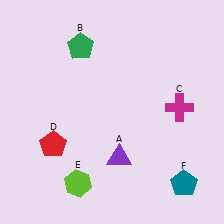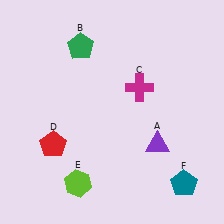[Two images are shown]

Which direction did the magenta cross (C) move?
The magenta cross (C) moved left.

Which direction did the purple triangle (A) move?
The purple triangle (A) moved right.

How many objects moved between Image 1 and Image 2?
2 objects moved between the two images.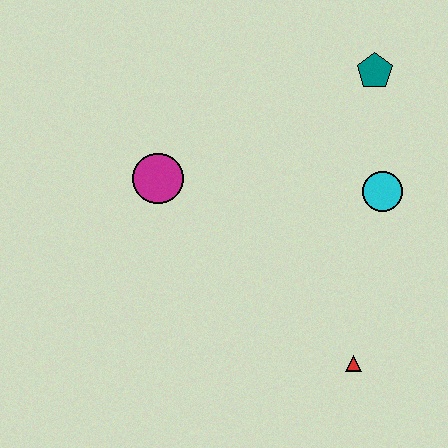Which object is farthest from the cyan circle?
The magenta circle is farthest from the cyan circle.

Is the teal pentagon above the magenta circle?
Yes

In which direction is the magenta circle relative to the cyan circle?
The magenta circle is to the left of the cyan circle.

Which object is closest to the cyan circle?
The teal pentagon is closest to the cyan circle.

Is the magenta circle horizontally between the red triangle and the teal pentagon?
No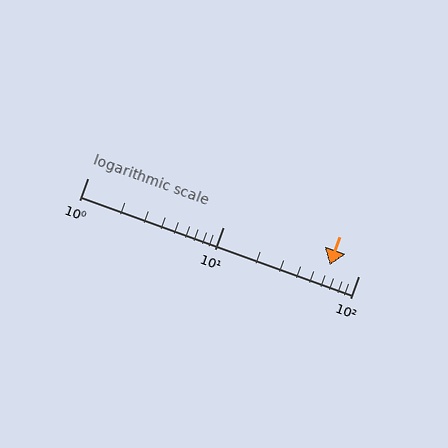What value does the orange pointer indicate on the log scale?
The pointer indicates approximately 61.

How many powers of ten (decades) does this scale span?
The scale spans 2 decades, from 1 to 100.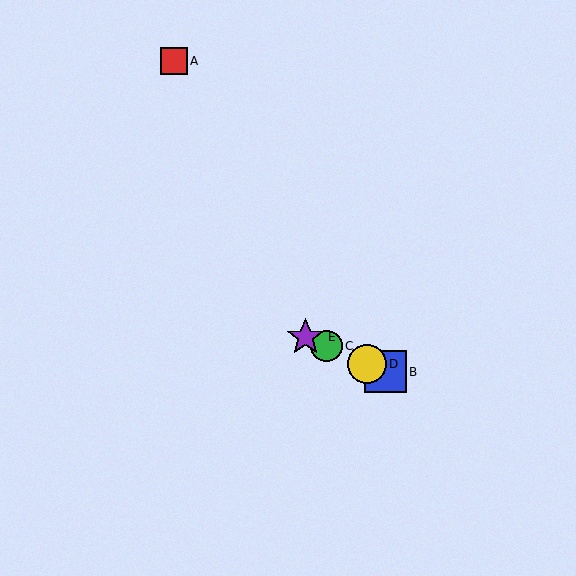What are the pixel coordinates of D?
Object D is at (367, 364).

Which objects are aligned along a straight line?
Objects B, C, D, E are aligned along a straight line.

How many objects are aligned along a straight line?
4 objects (B, C, D, E) are aligned along a straight line.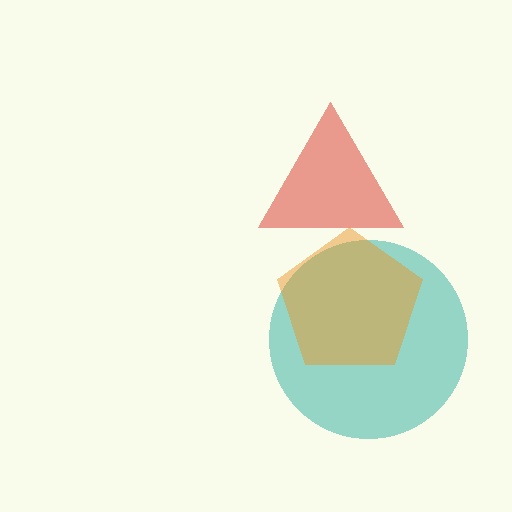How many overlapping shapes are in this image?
There are 3 overlapping shapes in the image.